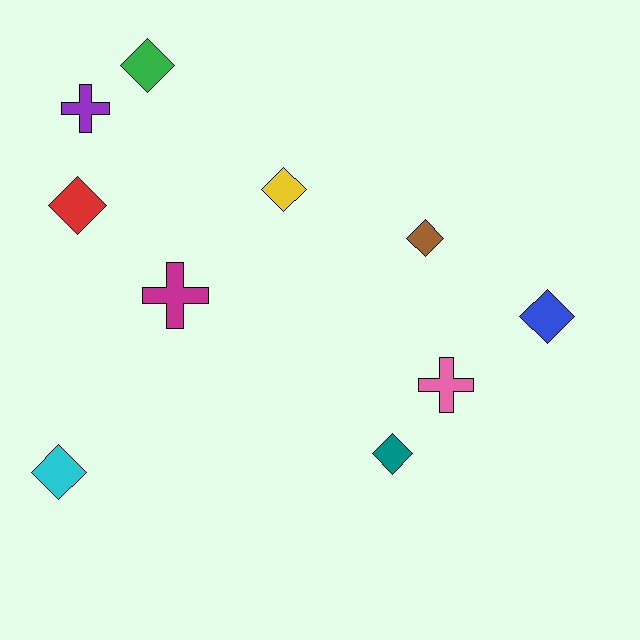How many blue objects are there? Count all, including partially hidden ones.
There is 1 blue object.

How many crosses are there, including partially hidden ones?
There are 3 crosses.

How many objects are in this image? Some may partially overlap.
There are 10 objects.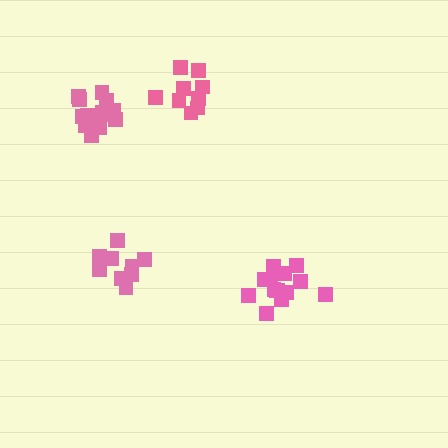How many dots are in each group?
Group 1: 14 dots, Group 2: 9 dots, Group 3: 15 dots, Group 4: 9 dots (47 total).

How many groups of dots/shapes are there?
There are 4 groups.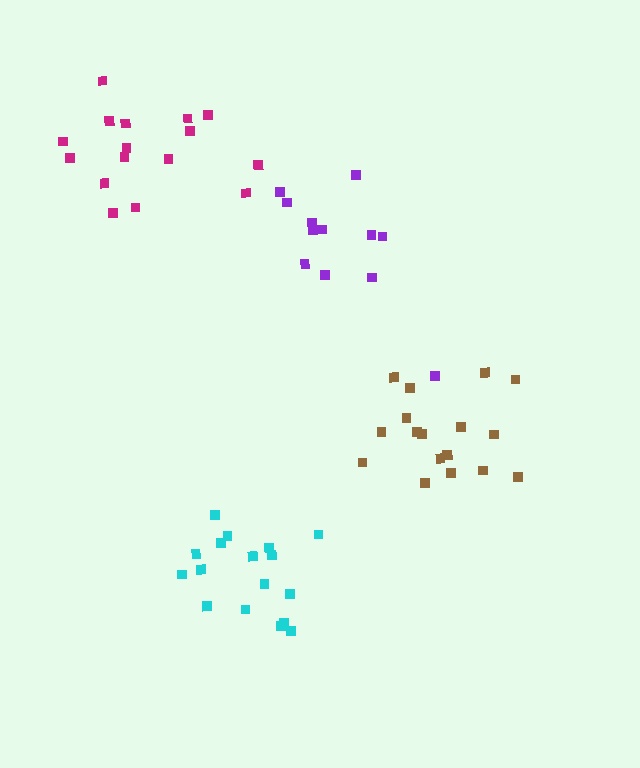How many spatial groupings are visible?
There are 4 spatial groupings.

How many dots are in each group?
Group 1: 17 dots, Group 2: 12 dots, Group 3: 17 dots, Group 4: 16 dots (62 total).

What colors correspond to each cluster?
The clusters are colored: cyan, purple, brown, magenta.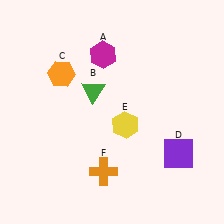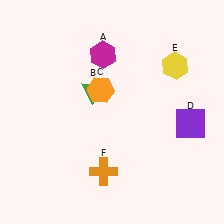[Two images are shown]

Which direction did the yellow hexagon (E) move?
The yellow hexagon (E) moved up.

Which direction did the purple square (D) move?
The purple square (D) moved up.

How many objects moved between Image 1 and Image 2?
3 objects moved between the two images.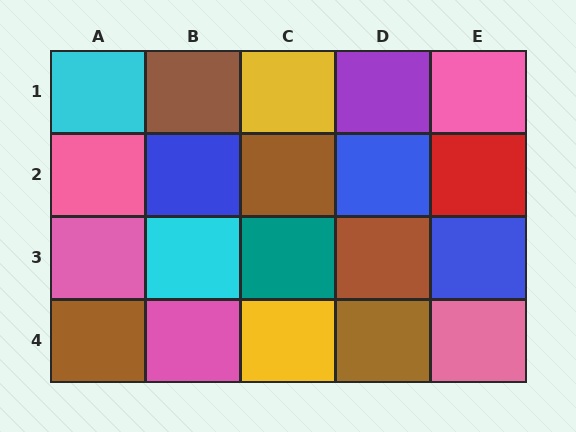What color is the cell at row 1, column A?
Cyan.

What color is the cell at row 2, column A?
Pink.